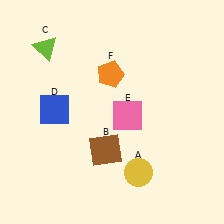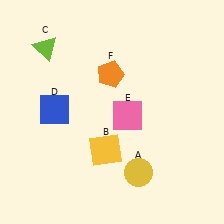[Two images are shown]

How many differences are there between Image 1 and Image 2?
There is 1 difference between the two images.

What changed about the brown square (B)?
In Image 1, B is brown. In Image 2, it changed to yellow.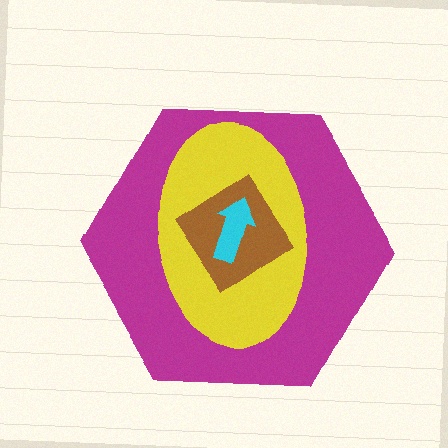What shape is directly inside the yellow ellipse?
The brown diamond.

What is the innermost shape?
The cyan arrow.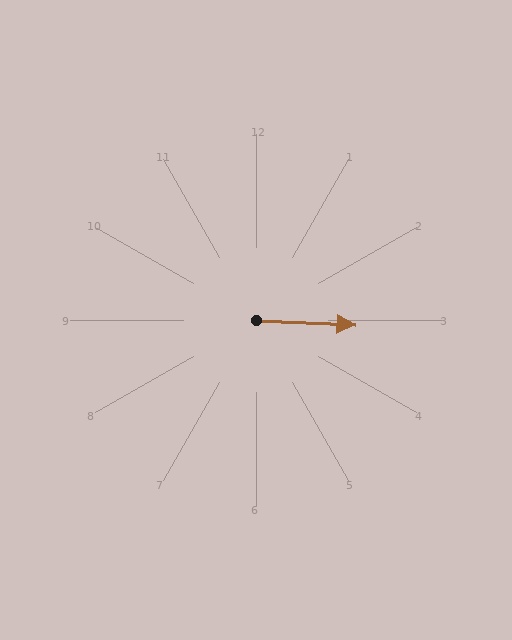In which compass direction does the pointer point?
East.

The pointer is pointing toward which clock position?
Roughly 3 o'clock.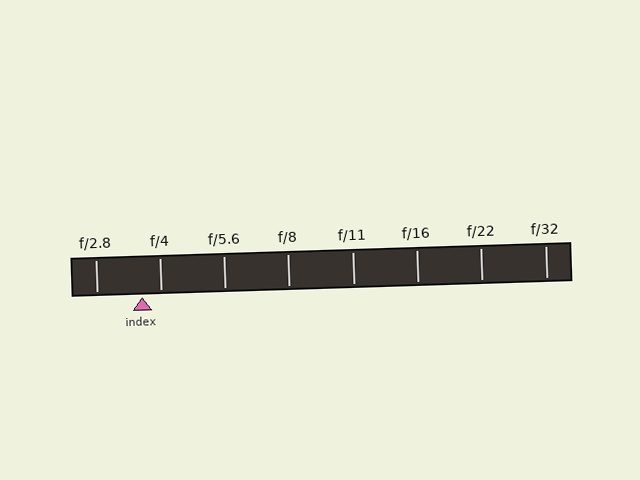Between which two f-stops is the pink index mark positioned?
The index mark is between f/2.8 and f/4.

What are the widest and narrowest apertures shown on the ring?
The widest aperture shown is f/2.8 and the narrowest is f/32.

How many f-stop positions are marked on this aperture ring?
There are 8 f-stop positions marked.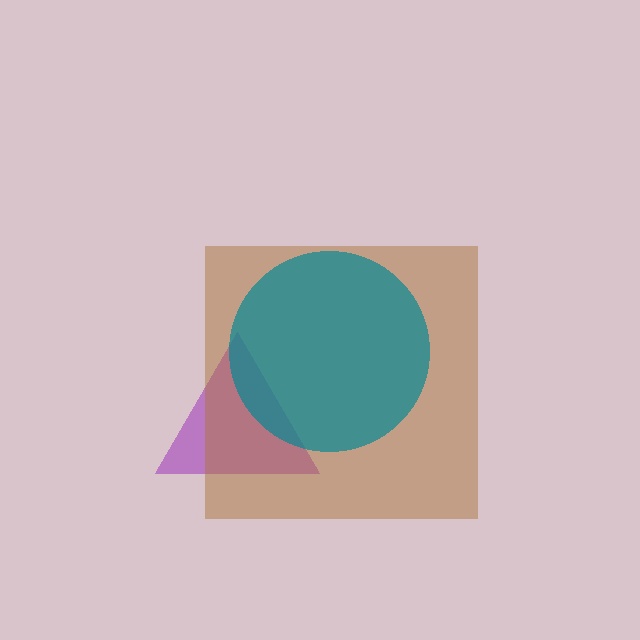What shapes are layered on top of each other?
The layered shapes are: a purple triangle, a brown square, a teal circle.